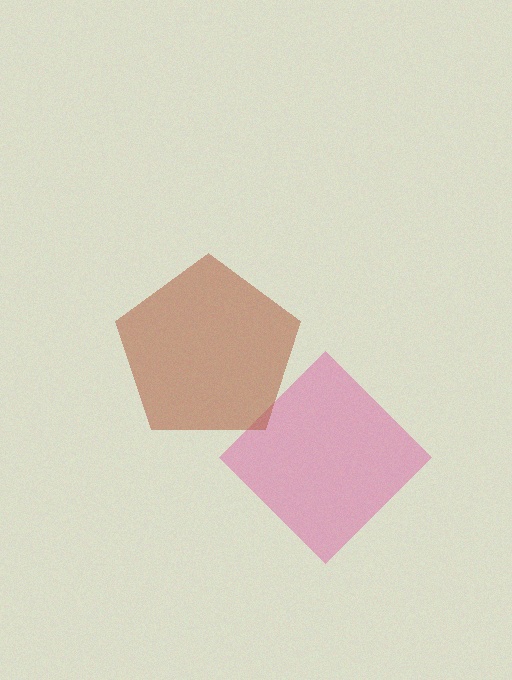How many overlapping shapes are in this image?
There are 2 overlapping shapes in the image.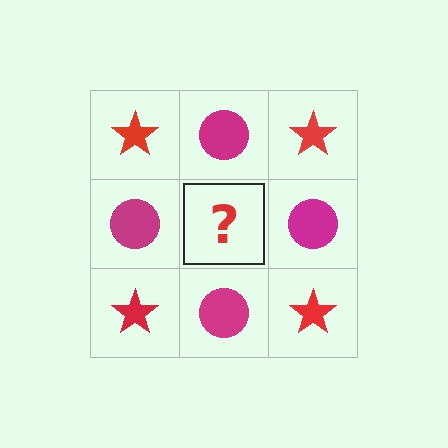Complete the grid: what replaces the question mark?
The question mark should be replaced with a red star.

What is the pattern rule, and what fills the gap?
The rule is that it alternates red star and magenta circle in a checkerboard pattern. The gap should be filled with a red star.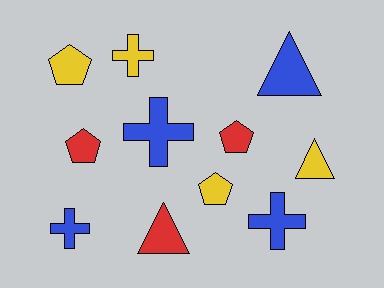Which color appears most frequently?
Yellow, with 4 objects.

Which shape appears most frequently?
Pentagon, with 4 objects.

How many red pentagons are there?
There are 2 red pentagons.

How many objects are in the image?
There are 11 objects.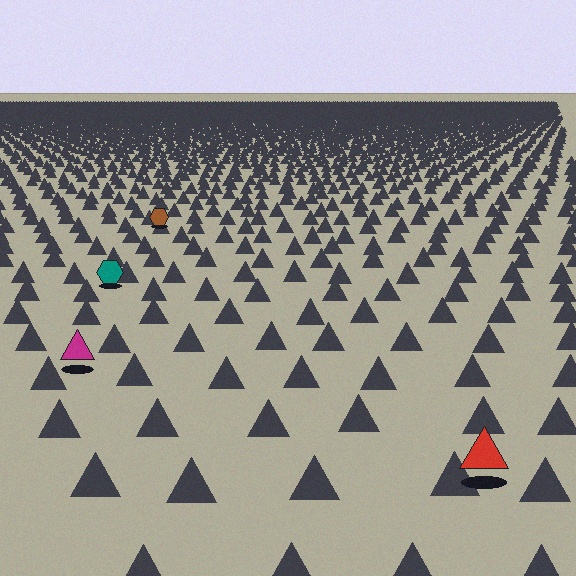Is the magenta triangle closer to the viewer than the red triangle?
No. The red triangle is closer — you can tell from the texture gradient: the ground texture is coarser near it.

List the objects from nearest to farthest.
From nearest to farthest: the red triangle, the magenta triangle, the teal hexagon, the brown hexagon.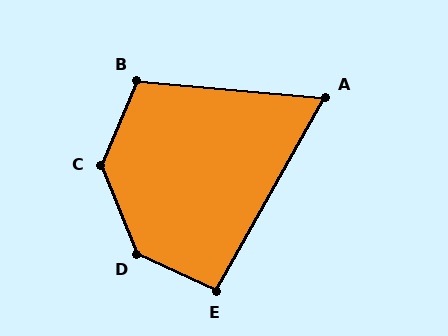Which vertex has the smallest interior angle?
A, at approximately 66 degrees.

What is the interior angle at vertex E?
Approximately 95 degrees (obtuse).